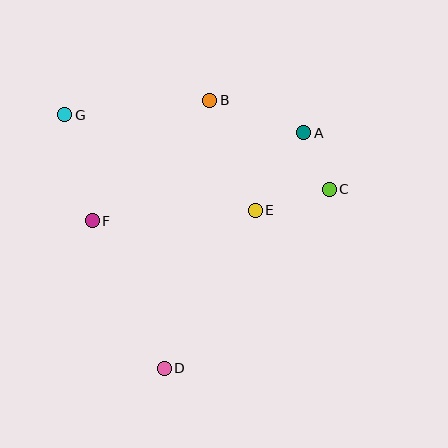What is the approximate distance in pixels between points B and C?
The distance between B and C is approximately 149 pixels.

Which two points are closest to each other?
Points A and C are closest to each other.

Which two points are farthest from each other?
Points C and G are farthest from each other.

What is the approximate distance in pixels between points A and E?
The distance between A and E is approximately 91 pixels.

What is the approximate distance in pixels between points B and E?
The distance between B and E is approximately 119 pixels.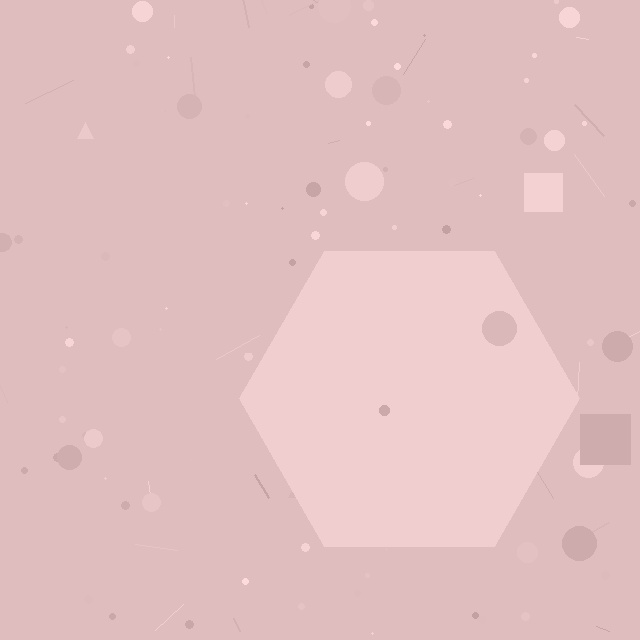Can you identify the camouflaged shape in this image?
The camouflaged shape is a hexagon.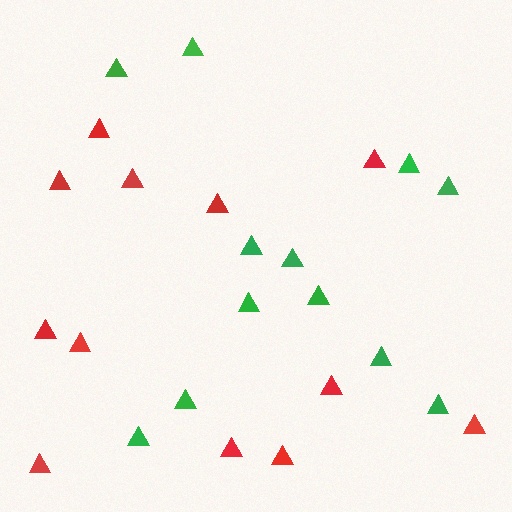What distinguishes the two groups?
There are 2 groups: one group of red triangles (12) and one group of green triangles (12).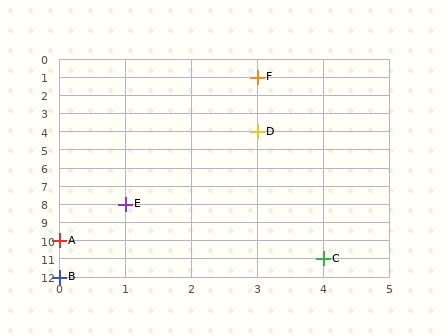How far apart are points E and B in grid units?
Points E and B are 1 column and 4 rows apart (about 4.1 grid units diagonally).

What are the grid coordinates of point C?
Point C is at grid coordinates (4, 11).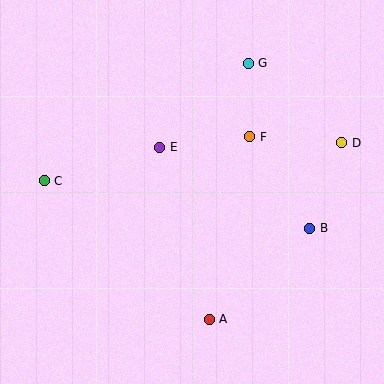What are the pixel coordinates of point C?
Point C is at (44, 181).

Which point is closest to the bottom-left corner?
Point C is closest to the bottom-left corner.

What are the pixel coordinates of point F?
Point F is at (250, 137).